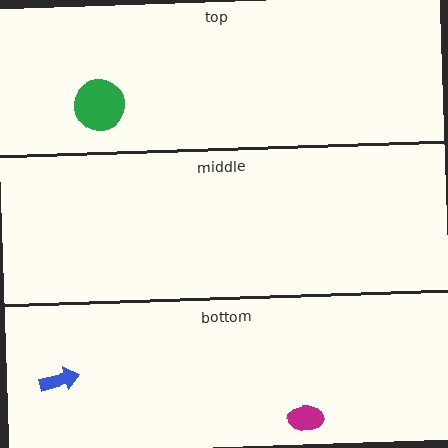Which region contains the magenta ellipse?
The bottom region.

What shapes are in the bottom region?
The blue arrow, the magenta ellipse.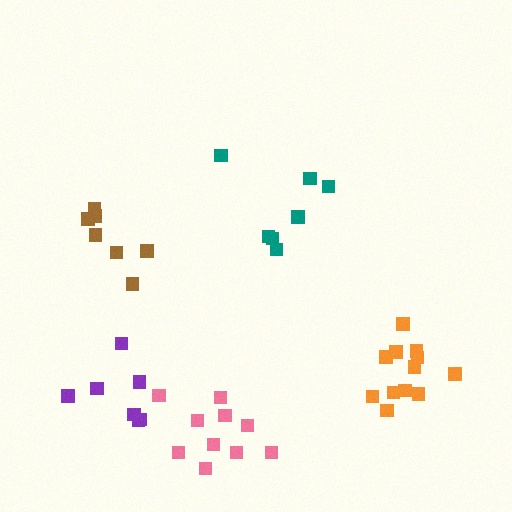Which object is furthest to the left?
The brown cluster is leftmost.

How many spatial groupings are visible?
There are 5 spatial groupings.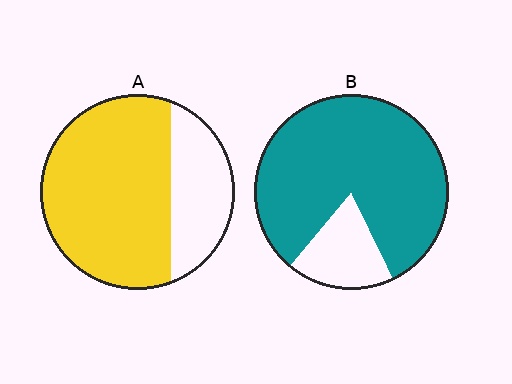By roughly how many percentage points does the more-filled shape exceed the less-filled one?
By roughly 10 percentage points (B over A).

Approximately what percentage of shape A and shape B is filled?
A is approximately 70% and B is approximately 80%.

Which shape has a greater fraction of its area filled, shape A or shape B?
Shape B.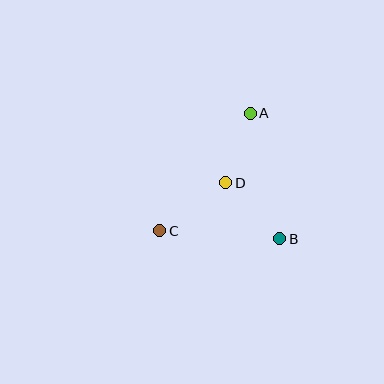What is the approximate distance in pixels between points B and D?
The distance between B and D is approximately 78 pixels.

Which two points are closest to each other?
Points A and D are closest to each other.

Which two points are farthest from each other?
Points A and C are farthest from each other.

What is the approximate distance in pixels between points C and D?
The distance between C and D is approximately 82 pixels.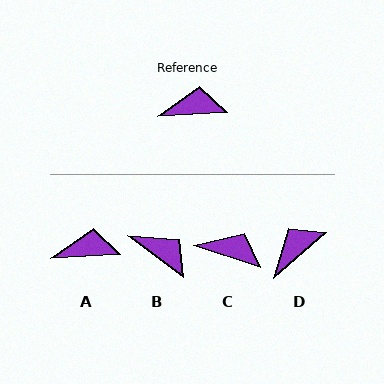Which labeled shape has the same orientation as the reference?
A.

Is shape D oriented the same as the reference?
No, it is off by about 38 degrees.